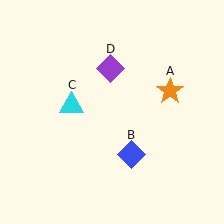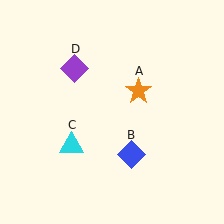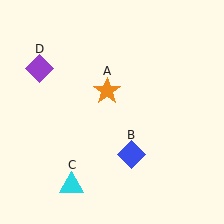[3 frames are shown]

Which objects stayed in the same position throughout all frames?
Blue diamond (object B) remained stationary.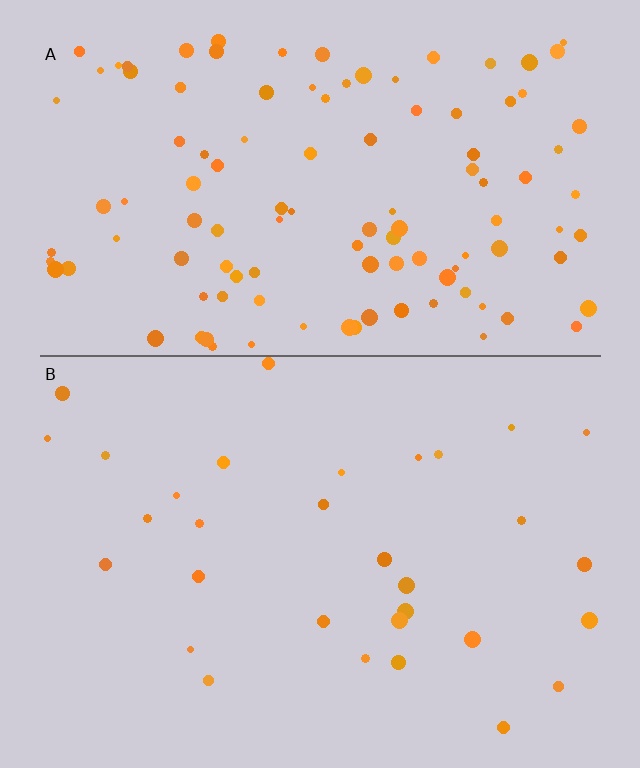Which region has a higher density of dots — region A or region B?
A (the top).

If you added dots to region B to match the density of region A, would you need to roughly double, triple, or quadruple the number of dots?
Approximately quadruple.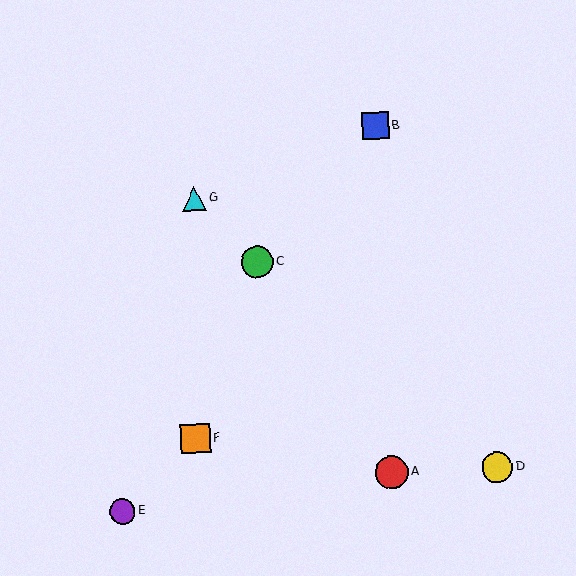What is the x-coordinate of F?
Object F is at x≈195.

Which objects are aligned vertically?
Objects A, B are aligned vertically.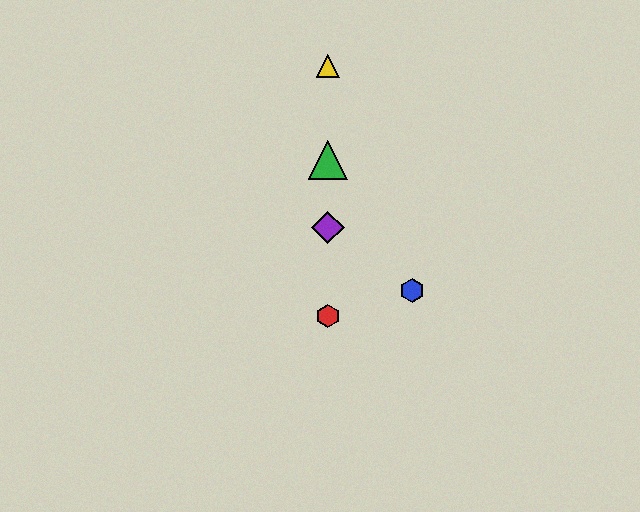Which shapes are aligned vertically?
The red hexagon, the green triangle, the yellow triangle, the purple diamond are aligned vertically.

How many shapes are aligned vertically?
4 shapes (the red hexagon, the green triangle, the yellow triangle, the purple diamond) are aligned vertically.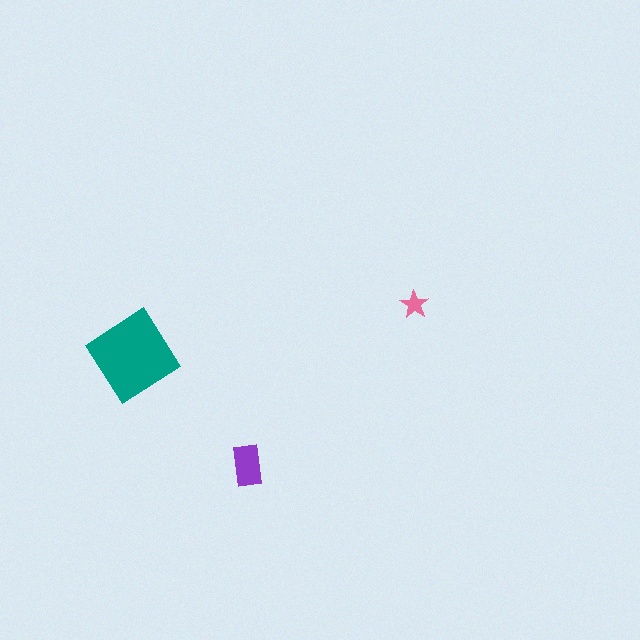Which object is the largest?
The teal diamond.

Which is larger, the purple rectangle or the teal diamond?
The teal diamond.